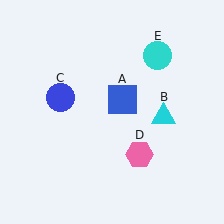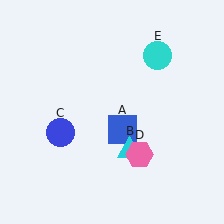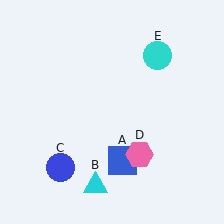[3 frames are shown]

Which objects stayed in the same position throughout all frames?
Pink hexagon (object D) and cyan circle (object E) remained stationary.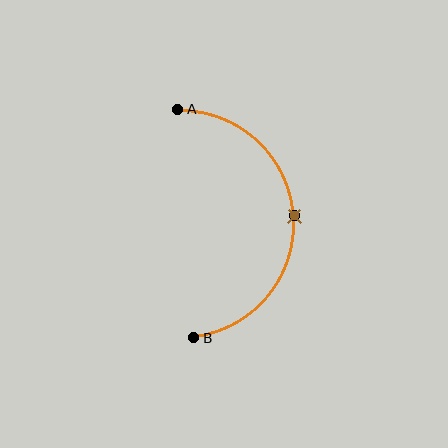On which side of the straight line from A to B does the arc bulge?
The arc bulges to the right of the straight line connecting A and B.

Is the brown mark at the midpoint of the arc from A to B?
Yes. The brown mark lies on the arc at equal arc-length from both A and B — it is the arc midpoint.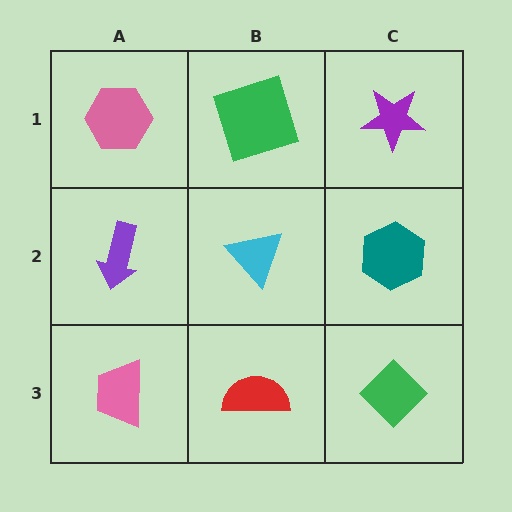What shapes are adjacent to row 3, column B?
A cyan triangle (row 2, column B), a pink trapezoid (row 3, column A), a green diamond (row 3, column C).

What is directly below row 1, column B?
A cyan triangle.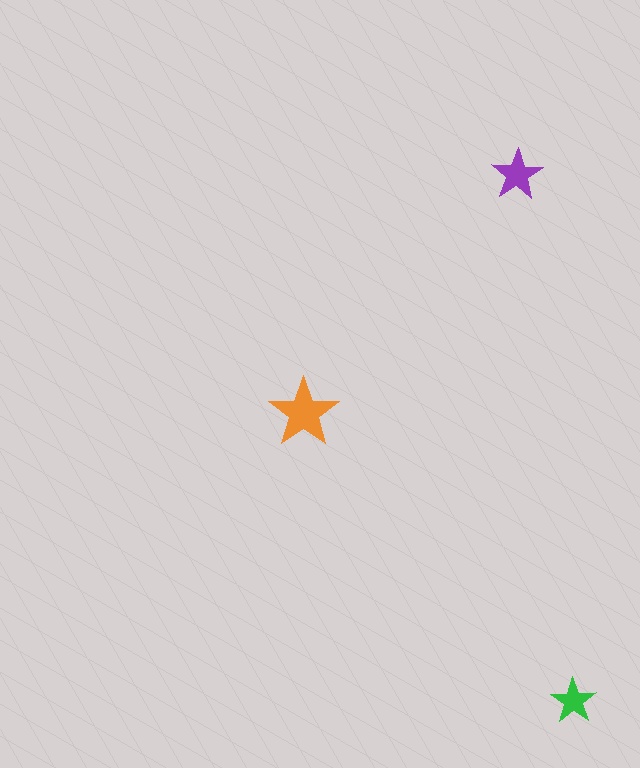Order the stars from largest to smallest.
the orange one, the purple one, the green one.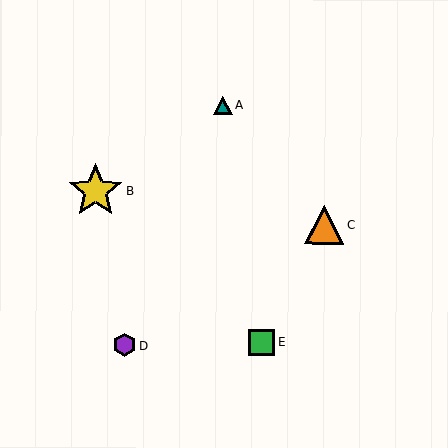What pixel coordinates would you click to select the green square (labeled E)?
Click at (262, 343) to select the green square E.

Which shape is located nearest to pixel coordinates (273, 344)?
The green square (labeled E) at (262, 343) is nearest to that location.